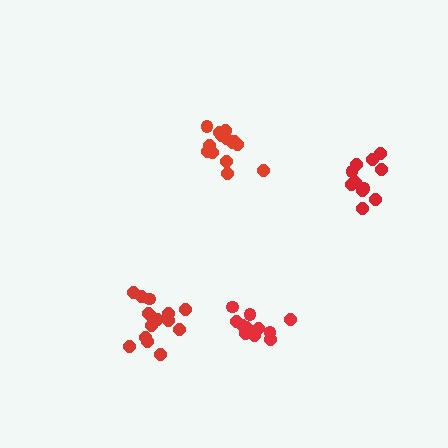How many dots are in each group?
Group 1: 11 dots, Group 2: 15 dots, Group 3: 11 dots, Group 4: 14 dots (51 total).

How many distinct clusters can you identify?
There are 4 distinct clusters.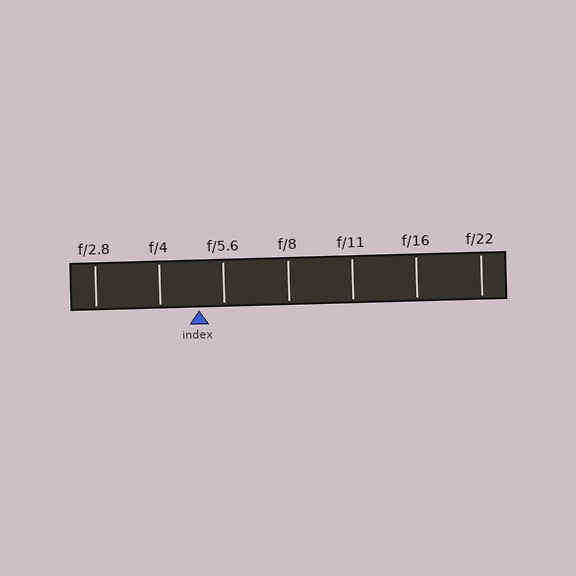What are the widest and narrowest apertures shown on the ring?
The widest aperture shown is f/2.8 and the narrowest is f/22.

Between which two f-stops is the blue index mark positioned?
The index mark is between f/4 and f/5.6.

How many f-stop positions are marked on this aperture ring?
There are 7 f-stop positions marked.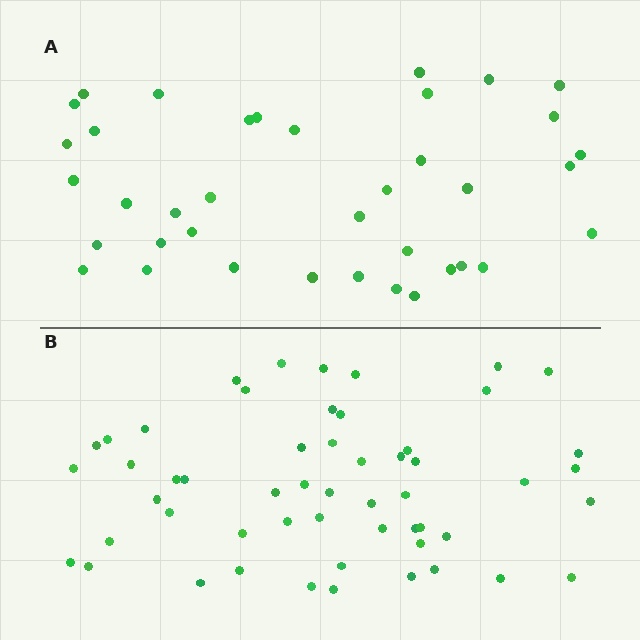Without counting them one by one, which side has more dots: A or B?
Region B (the bottom region) has more dots.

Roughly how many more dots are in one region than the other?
Region B has approximately 15 more dots than region A.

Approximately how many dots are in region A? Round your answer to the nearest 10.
About 40 dots. (The exact count is 38, which rounds to 40.)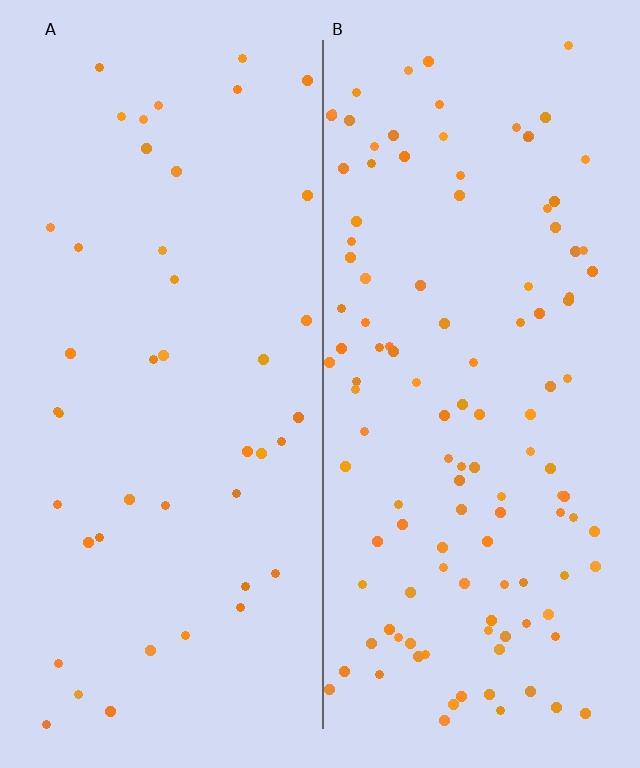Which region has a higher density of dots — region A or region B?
B (the right).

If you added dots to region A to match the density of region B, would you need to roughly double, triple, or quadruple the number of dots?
Approximately triple.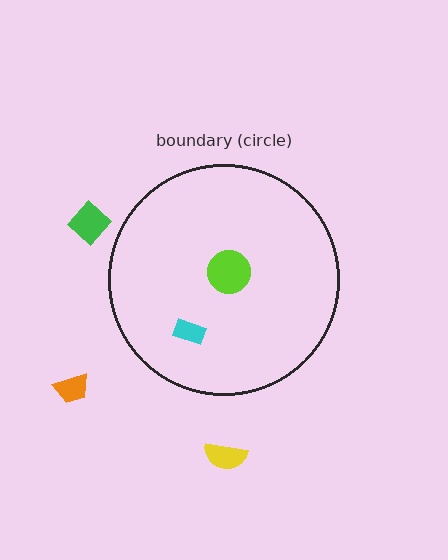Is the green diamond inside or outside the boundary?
Outside.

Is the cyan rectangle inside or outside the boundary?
Inside.